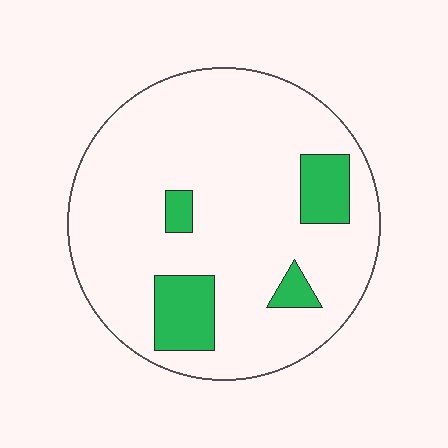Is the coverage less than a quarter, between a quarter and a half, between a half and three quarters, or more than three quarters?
Less than a quarter.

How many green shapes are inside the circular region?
4.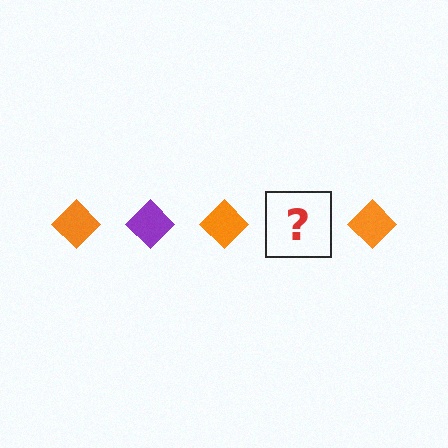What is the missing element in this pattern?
The missing element is a purple diamond.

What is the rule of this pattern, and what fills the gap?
The rule is that the pattern cycles through orange, purple diamonds. The gap should be filled with a purple diamond.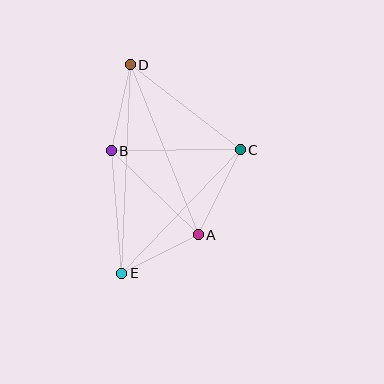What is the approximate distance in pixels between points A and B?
The distance between A and B is approximately 121 pixels.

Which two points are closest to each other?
Points A and E are closest to each other.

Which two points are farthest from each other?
Points D and E are farthest from each other.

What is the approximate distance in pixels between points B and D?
The distance between B and D is approximately 88 pixels.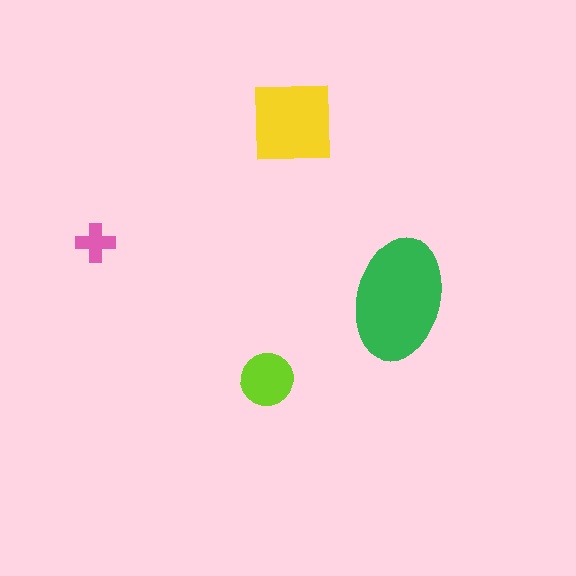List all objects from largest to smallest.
The green ellipse, the yellow square, the lime circle, the pink cross.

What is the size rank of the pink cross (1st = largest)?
4th.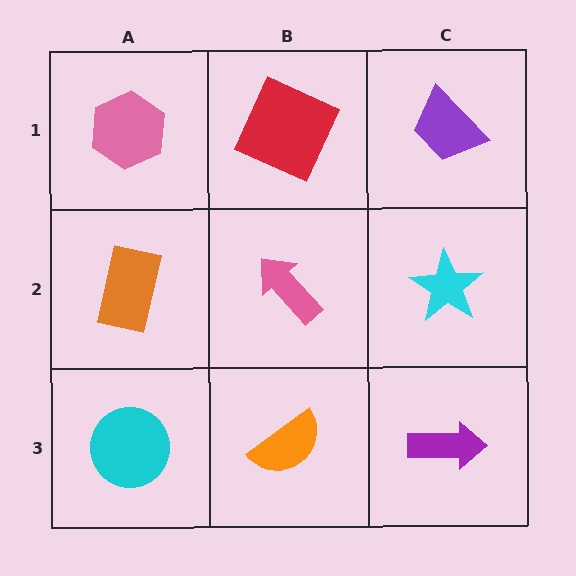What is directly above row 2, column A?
A pink hexagon.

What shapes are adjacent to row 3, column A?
An orange rectangle (row 2, column A), an orange semicircle (row 3, column B).